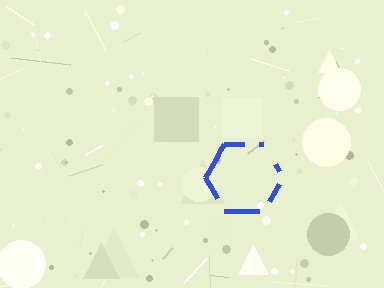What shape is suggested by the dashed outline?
The dashed outline suggests a hexagon.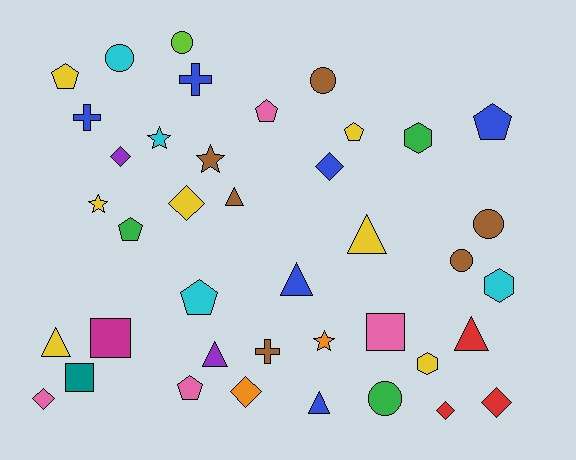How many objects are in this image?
There are 40 objects.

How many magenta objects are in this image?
There is 1 magenta object.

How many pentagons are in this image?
There are 7 pentagons.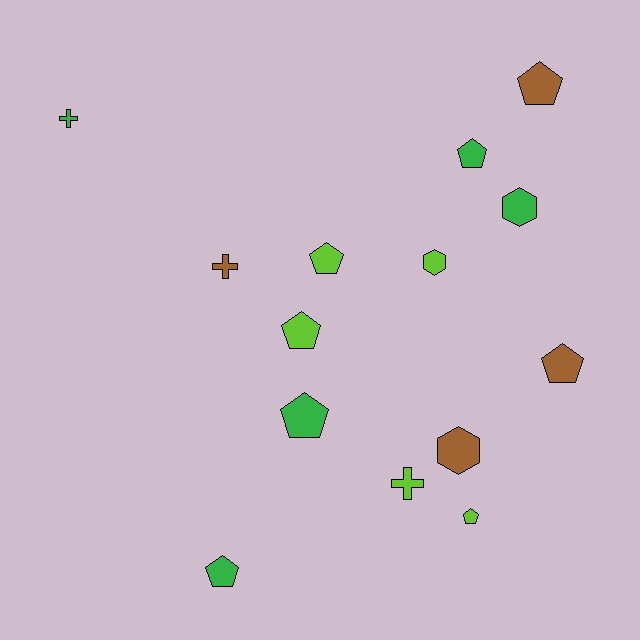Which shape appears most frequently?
Pentagon, with 8 objects.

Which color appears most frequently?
Green, with 5 objects.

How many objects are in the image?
There are 14 objects.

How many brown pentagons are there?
There are 2 brown pentagons.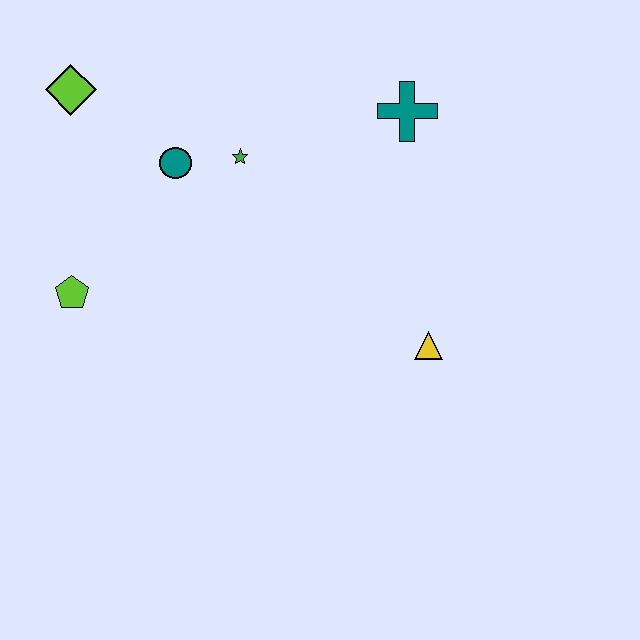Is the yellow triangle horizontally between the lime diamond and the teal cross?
No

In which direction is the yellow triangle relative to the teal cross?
The yellow triangle is below the teal cross.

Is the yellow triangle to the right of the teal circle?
Yes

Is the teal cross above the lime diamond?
No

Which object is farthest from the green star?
The yellow triangle is farthest from the green star.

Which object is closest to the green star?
The teal circle is closest to the green star.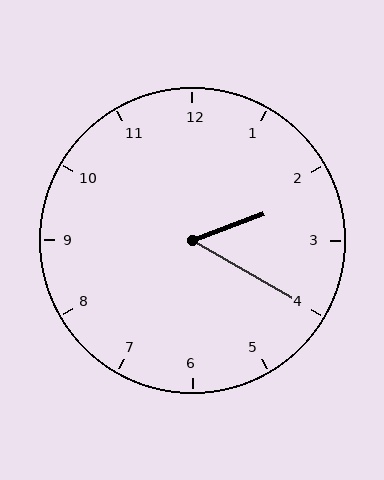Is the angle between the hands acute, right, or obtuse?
It is acute.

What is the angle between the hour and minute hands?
Approximately 50 degrees.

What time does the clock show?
2:20.